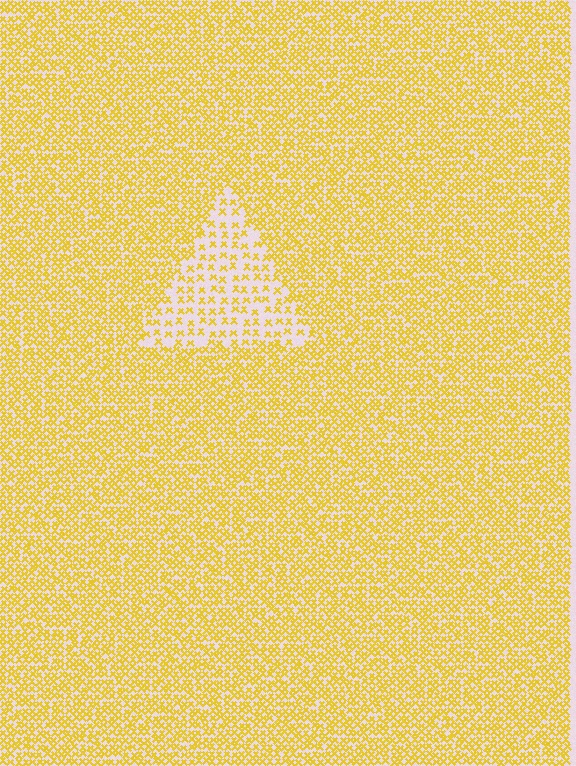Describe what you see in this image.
The image contains small yellow elements arranged at two different densities. A triangle-shaped region is visible where the elements are less densely packed than the surrounding area.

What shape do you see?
I see a triangle.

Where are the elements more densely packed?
The elements are more densely packed outside the triangle boundary.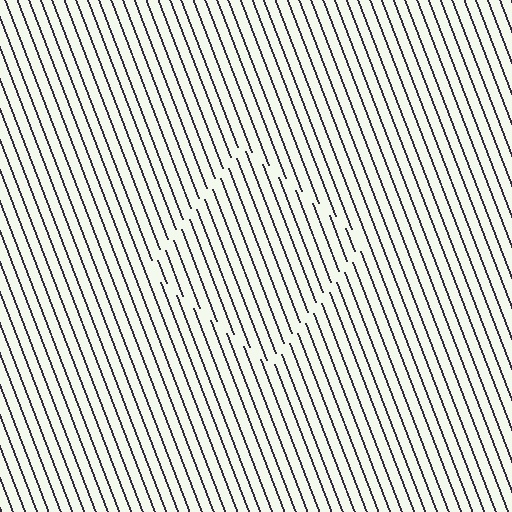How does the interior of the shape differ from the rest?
The interior of the shape contains the same grating, shifted by half a period — the contour is defined by the phase discontinuity where line-ends from the inner and outer gratings abut.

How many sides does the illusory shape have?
4 sides — the line-ends trace a square.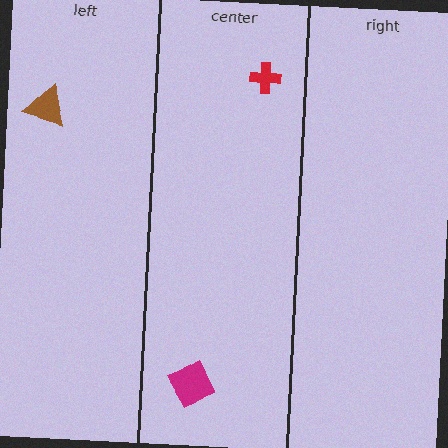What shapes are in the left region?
The brown triangle.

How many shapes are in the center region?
2.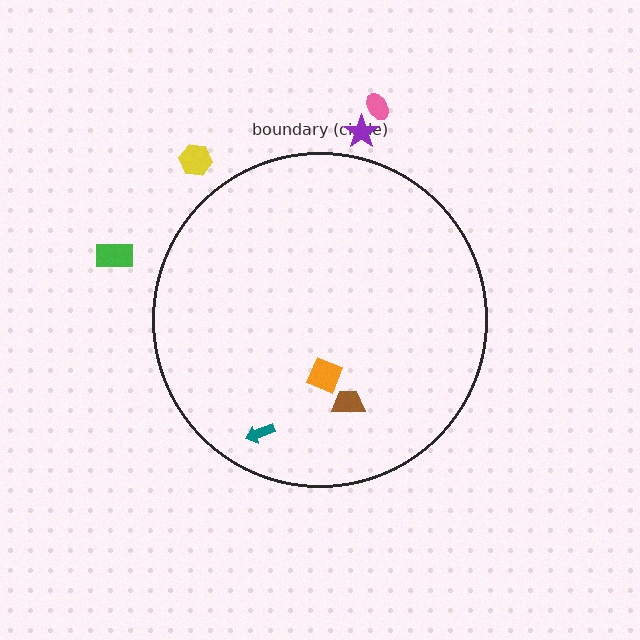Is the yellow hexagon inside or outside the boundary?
Outside.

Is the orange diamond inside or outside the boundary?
Inside.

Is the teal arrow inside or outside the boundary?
Inside.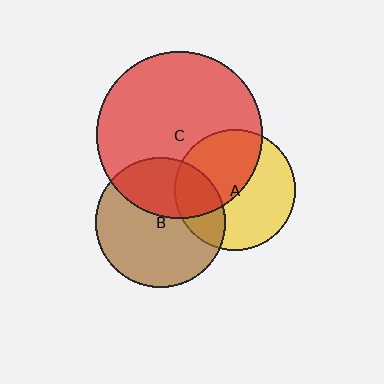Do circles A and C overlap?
Yes.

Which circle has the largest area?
Circle C (red).